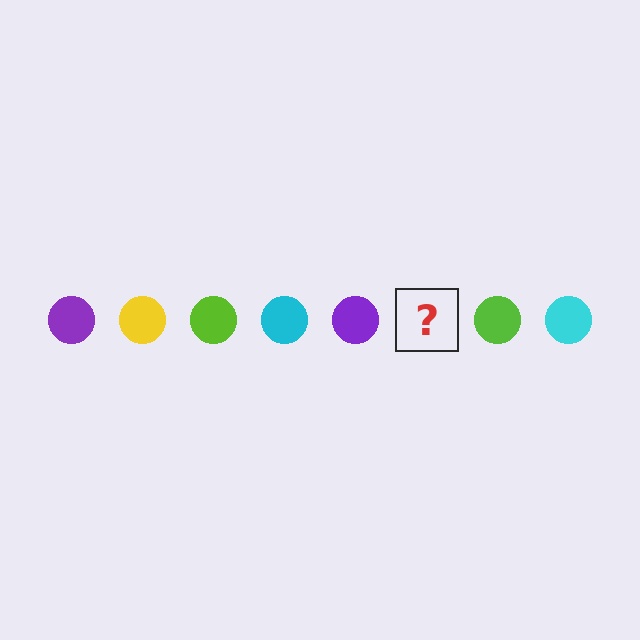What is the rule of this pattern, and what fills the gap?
The rule is that the pattern cycles through purple, yellow, lime, cyan circles. The gap should be filled with a yellow circle.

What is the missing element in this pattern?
The missing element is a yellow circle.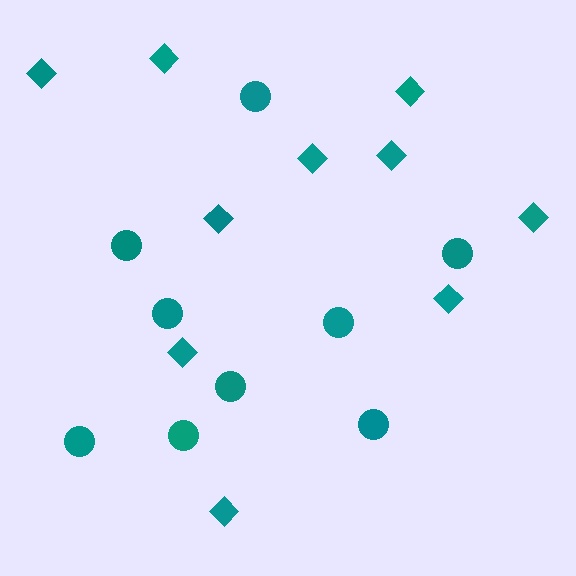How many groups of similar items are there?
There are 2 groups: one group of circles (9) and one group of diamonds (10).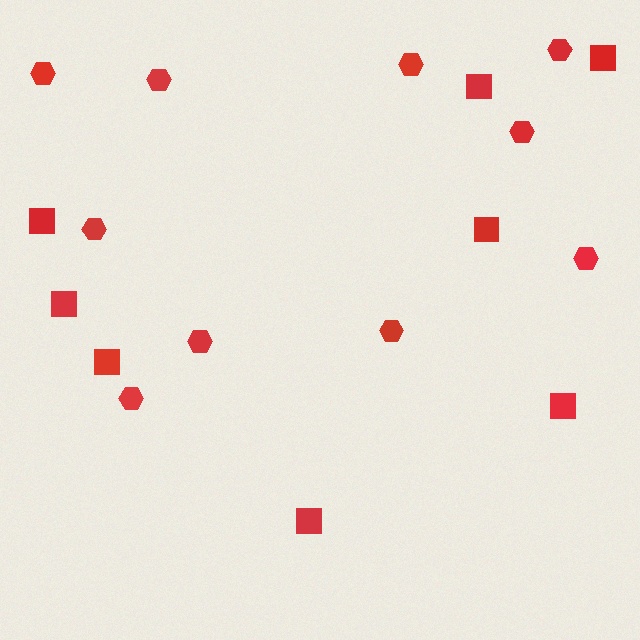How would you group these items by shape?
There are 2 groups: one group of hexagons (10) and one group of squares (8).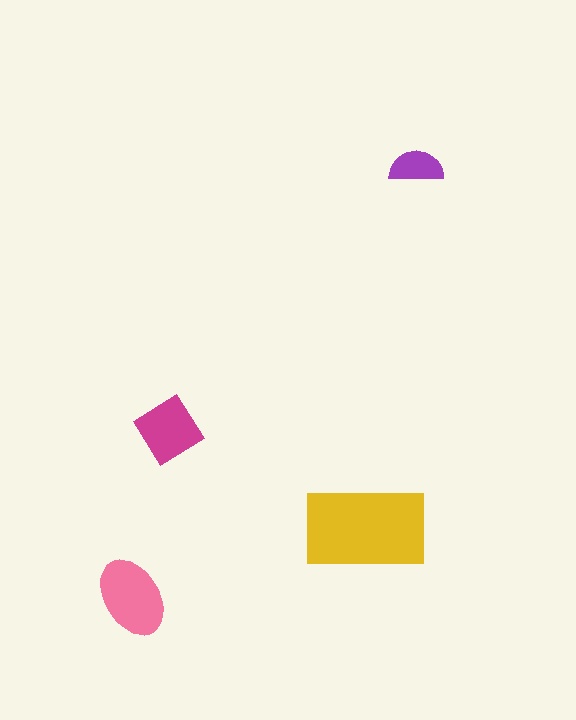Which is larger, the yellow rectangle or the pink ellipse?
The yellow rectangle.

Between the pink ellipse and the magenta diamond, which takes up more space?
The pink ellipse.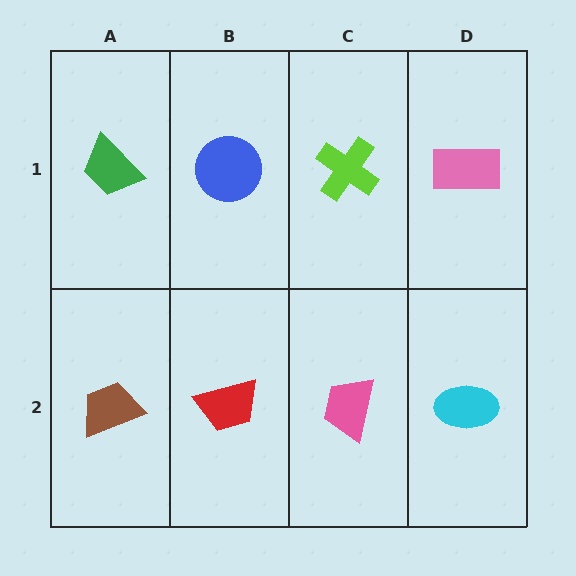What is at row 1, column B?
A blue circle.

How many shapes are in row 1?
4 shapes.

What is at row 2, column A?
A brown trapezoid.